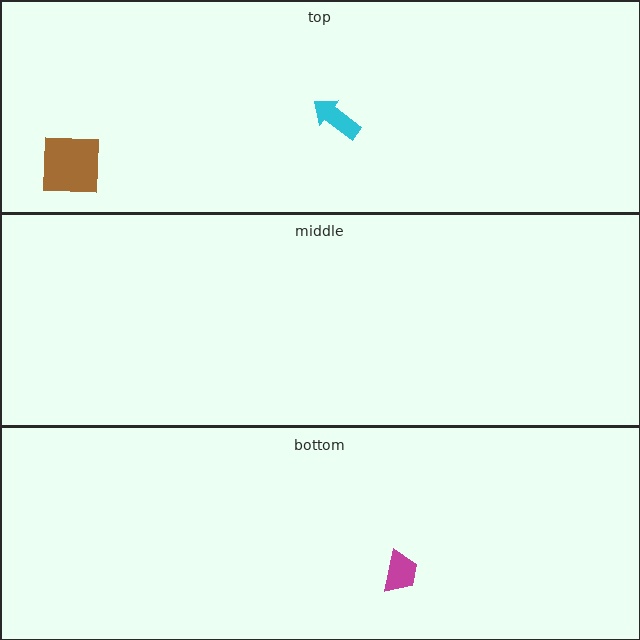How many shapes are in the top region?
2.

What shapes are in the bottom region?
The magenta trapezoid.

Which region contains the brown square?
The top region.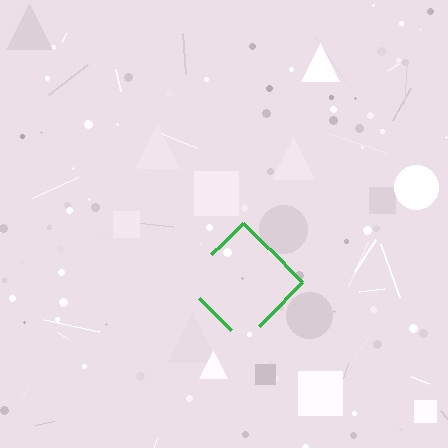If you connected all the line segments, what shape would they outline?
They would outline a diamond.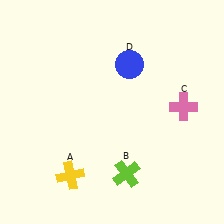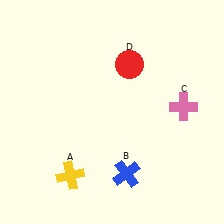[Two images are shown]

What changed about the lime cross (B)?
In Image 1, B is lime. In Image 2, it changed to blue.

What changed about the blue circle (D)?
In Image 1, D is blue. In Image 2, it changed to red.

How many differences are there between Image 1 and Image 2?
There are 2 differences between the two images.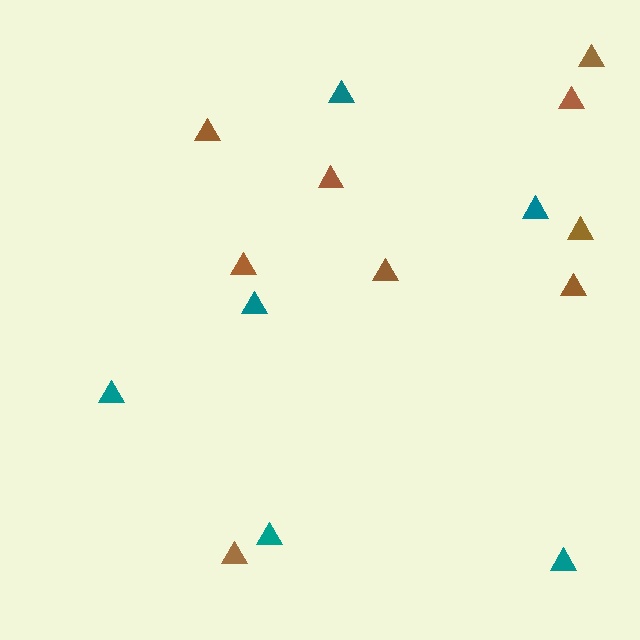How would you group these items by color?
There are 2 groups: one group of brown triangles (9) and one group of teal triangles (6).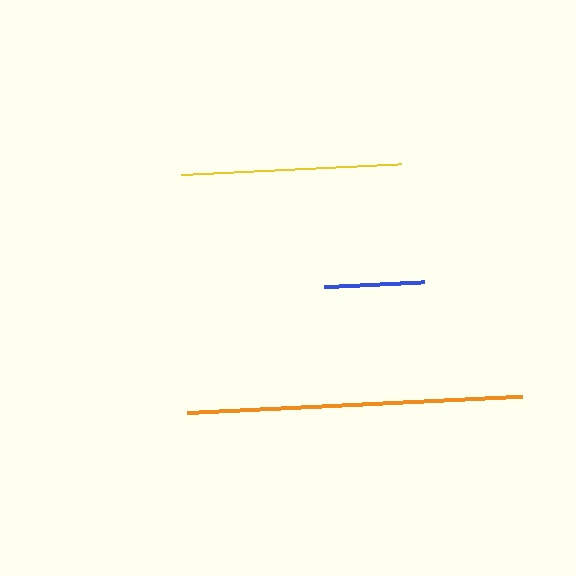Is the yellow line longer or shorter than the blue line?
The yellow line is longer than the blue line.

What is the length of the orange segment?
The orange segment is approximately 335 pixels long.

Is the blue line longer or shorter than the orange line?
The orange line is longer than the blue line.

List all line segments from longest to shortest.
From longest to shortest: orange, yellow, blue.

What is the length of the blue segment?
The blue segment is approximately 100 pixels long.